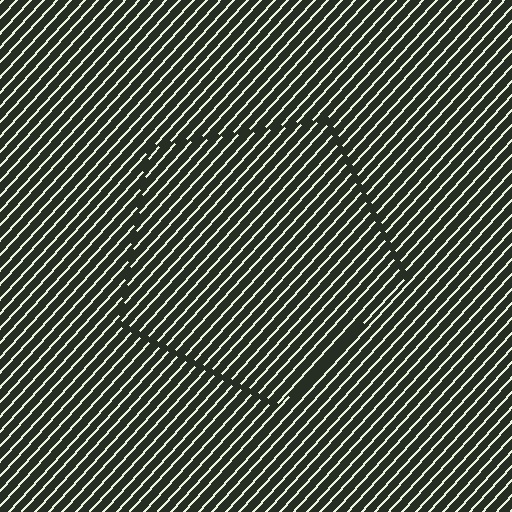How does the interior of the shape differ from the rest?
The interior of the shape contains the same grating, shifted by half a period — the contour is defined by the phase discontinuity where line-ends from the inner and outer gratings abut.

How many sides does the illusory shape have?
5 sides — the line-ends trace a pentagon.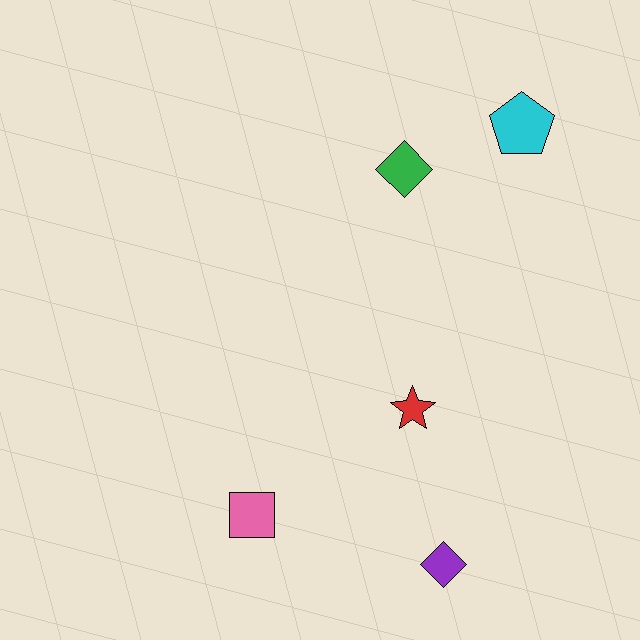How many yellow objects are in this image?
There are no yellow objects.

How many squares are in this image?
There is 1 square.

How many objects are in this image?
There are 5 objects.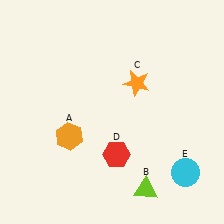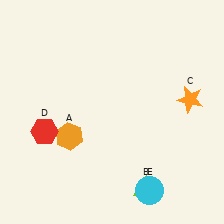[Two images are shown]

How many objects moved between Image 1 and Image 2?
3 objects moved between the two images.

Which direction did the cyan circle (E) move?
The cyan circle (E) moved left.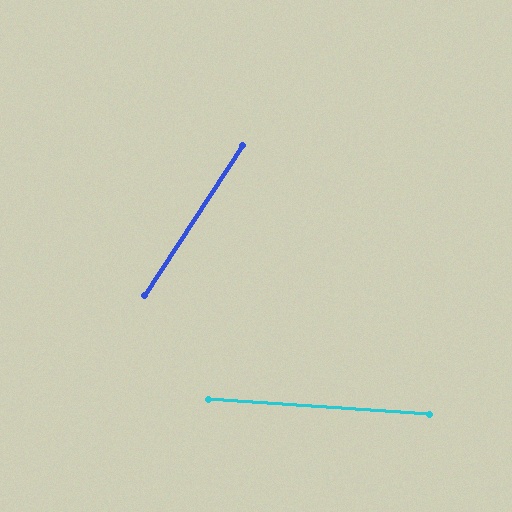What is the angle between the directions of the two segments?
Approximately 61 degrees.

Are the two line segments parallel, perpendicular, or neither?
Neither parallel nor perpendicular — they differ by about 61°.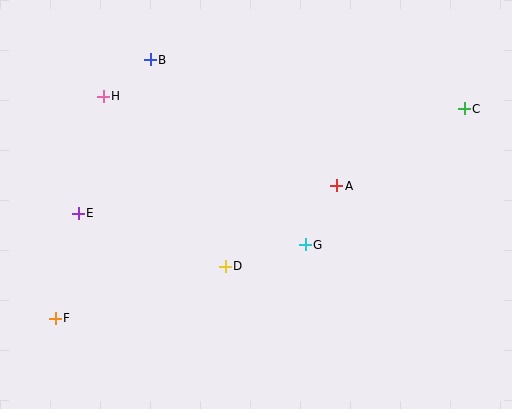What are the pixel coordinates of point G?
Point G is at (305, 245).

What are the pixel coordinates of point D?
Point D is at (225, 266).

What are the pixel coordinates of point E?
Point E is at (78, 213).